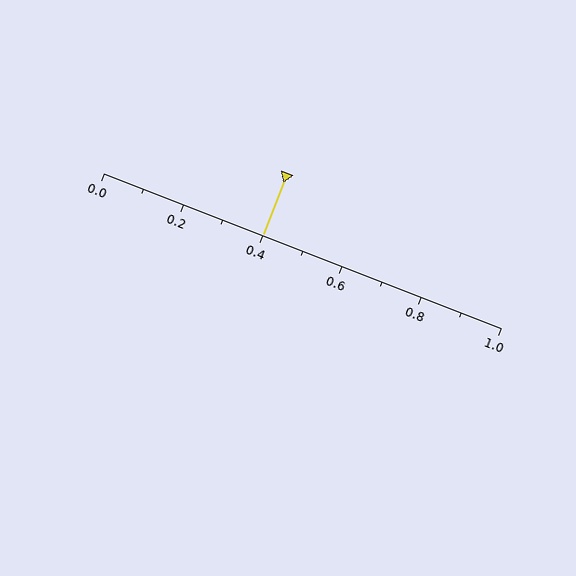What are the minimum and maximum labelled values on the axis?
The axis runs from 0.0 to 1.0.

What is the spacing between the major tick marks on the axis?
The major ticks are spaced 0.2 apart.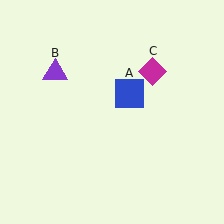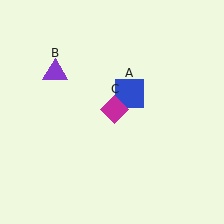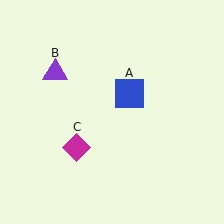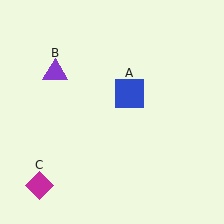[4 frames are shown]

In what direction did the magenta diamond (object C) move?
The magenta diamond (object C) moved down and to the left.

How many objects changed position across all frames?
1 object changed position: magenta diamond (object C).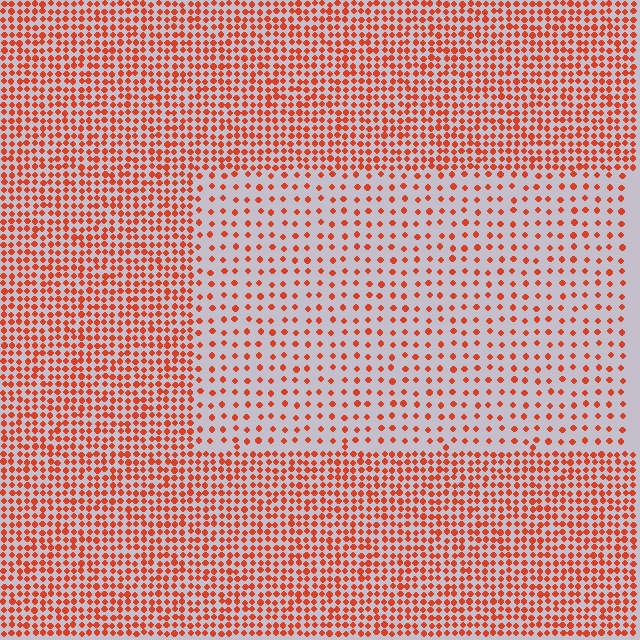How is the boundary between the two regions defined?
The boundary is defined by a change in element density (approximately 2.4x ratio). All elements are the same color, size, and shape.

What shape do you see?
I see a rectangle.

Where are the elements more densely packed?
The elements are more densely packed outside the rectangle boundary.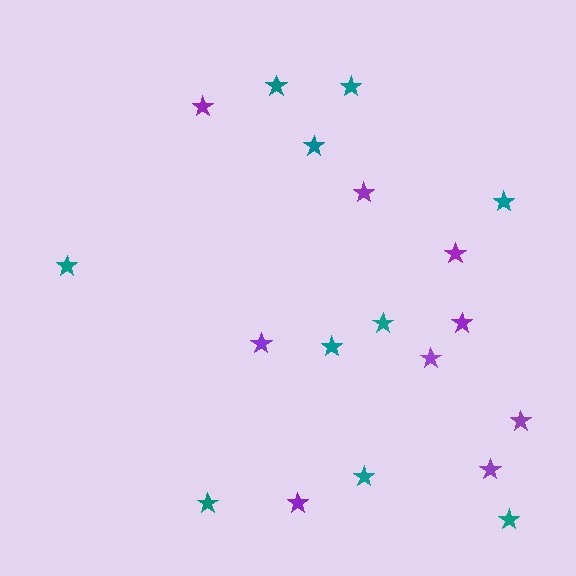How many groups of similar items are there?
There are 2 groups: one group of purple stars (9) and one group of teal stars (10).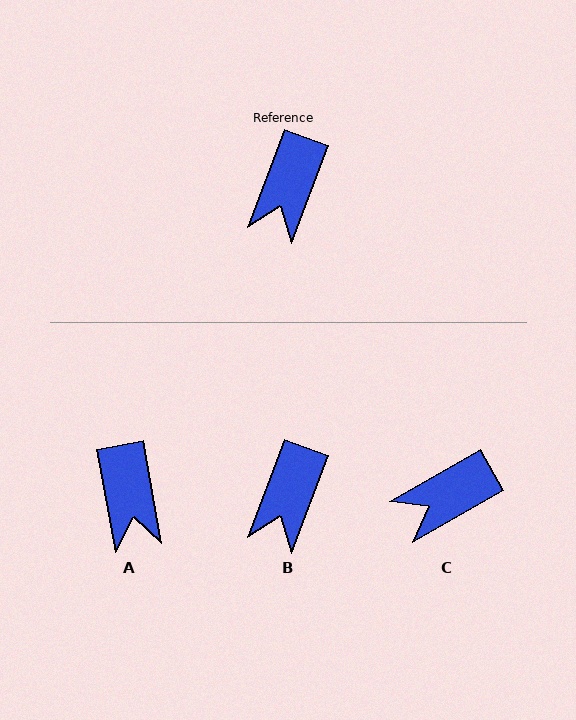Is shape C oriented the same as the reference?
No, it is off by about 40 degrees.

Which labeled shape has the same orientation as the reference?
B.